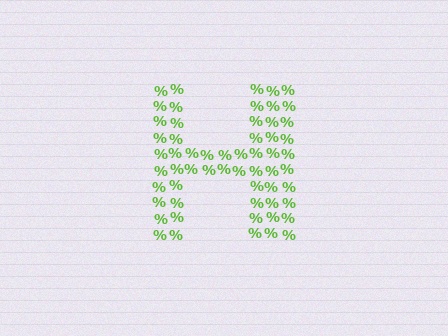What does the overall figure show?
The overall figure shows the letter H.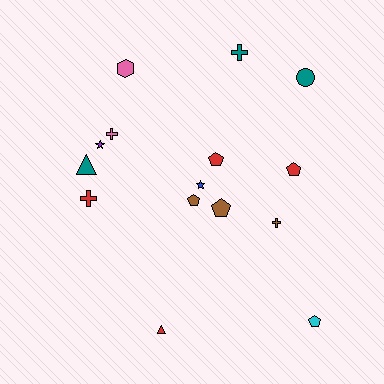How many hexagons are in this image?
There is 1 hexagon.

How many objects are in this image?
There are 15 objects.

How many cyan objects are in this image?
There is 1 cyan object.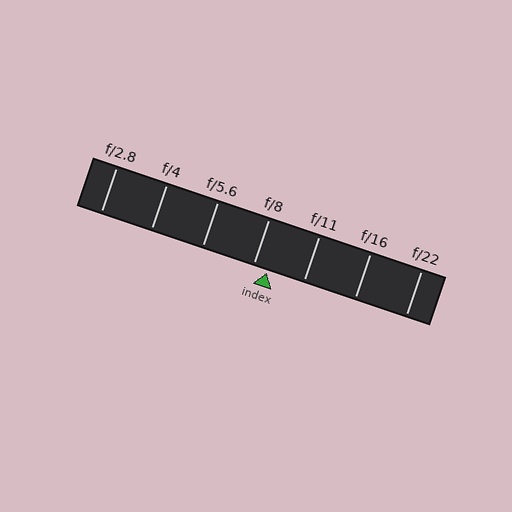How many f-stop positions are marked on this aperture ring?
There are 7 f-stop positions marked.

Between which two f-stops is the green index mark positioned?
The index mark is between f/8 and f/11.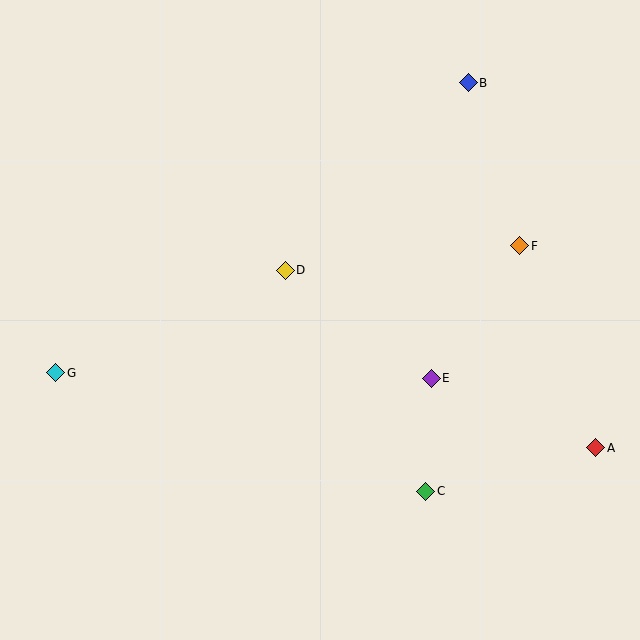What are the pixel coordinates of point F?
Point F is at (520, 246).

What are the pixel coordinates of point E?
Point E is at (431, 378).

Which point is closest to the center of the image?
Point D at (285, 270) is closest to the center.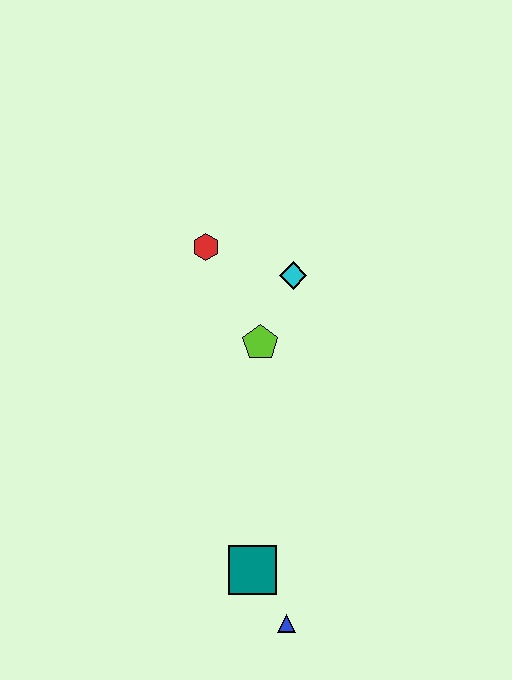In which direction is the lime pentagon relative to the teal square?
The lime pentagon is above the teal square.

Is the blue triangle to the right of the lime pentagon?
Yes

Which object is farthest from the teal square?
The red hexagon is farthest from the teal square.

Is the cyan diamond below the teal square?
No